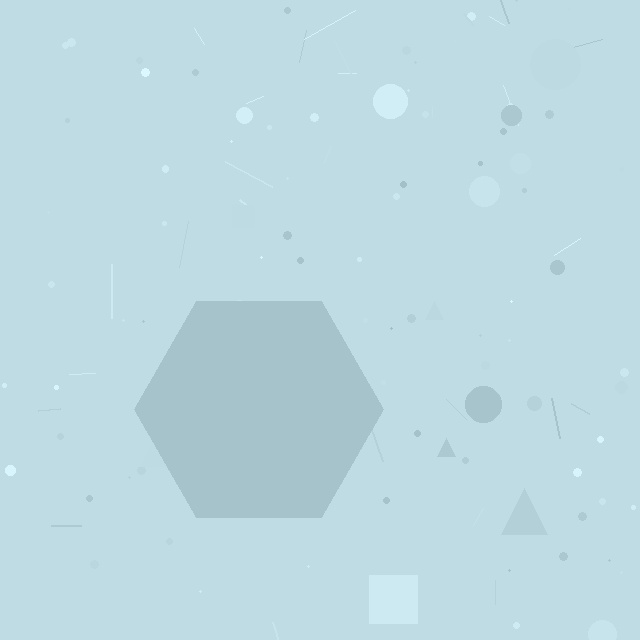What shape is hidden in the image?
A hexagon is hidden in the image.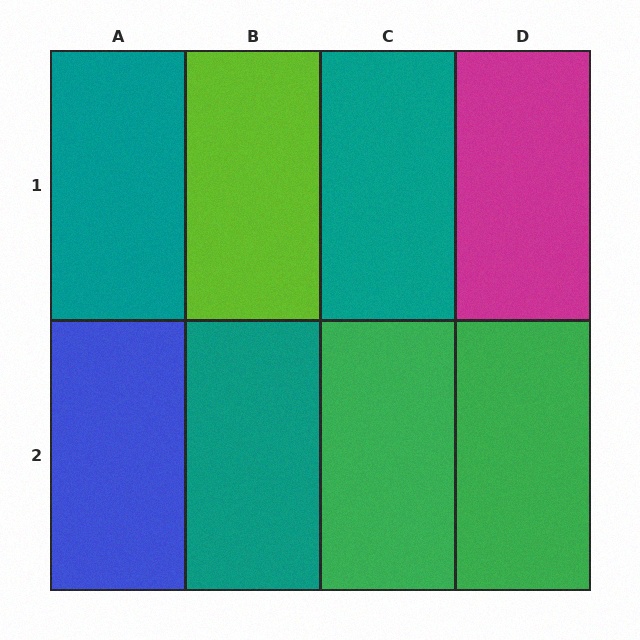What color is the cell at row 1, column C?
Teal.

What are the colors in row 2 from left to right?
Blue, teal, green, green.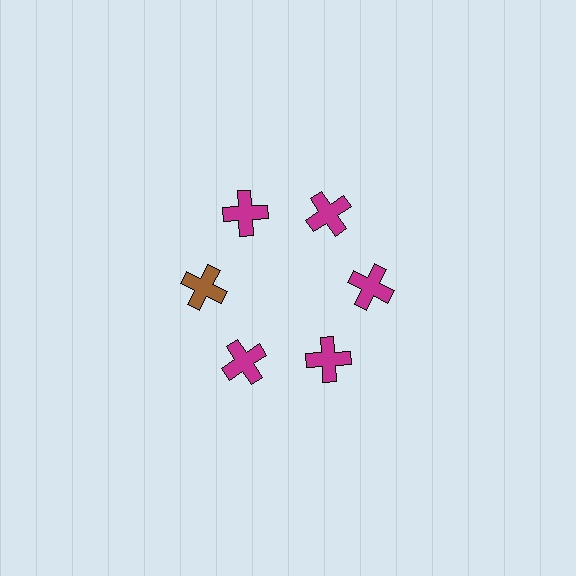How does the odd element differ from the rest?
It has a different color: brown instead of magenta.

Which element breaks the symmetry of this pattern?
The brown cross at roughly the 9 o'clock position breaks the symmetry. All other shapes are magenta crosses.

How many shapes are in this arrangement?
There are 6 shapes arranged in a ring pattern.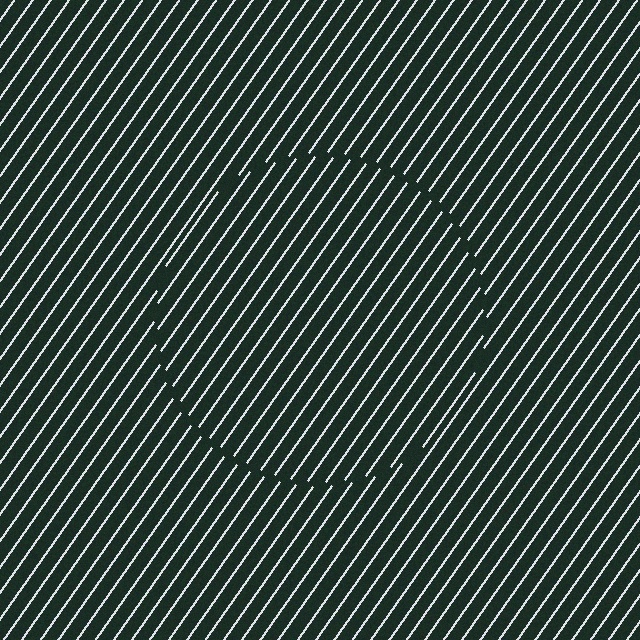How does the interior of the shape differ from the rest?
The interior of the shape contains the same grating, shifted by half a period — the contour is defined by the phase discontinuity where line-ends from the inner and outer gratings abut.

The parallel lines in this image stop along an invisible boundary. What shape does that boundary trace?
An illusory circle. The interior of the shape contains the same grating, shifted by half a period — the contour is defined by the phase discontinuity where line-ends from the inner and outer gratings abut.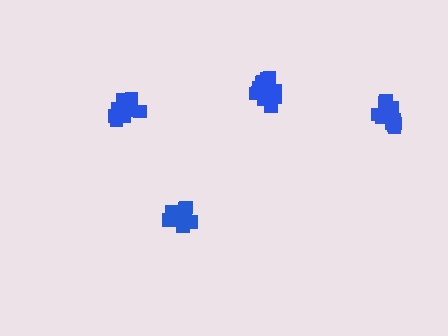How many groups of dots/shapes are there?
There are 4 groups.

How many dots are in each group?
Group 1: 16 dots, Group 2: 11 dots, Group 3: 14 dots, Group 4: 15 dots (56 total).